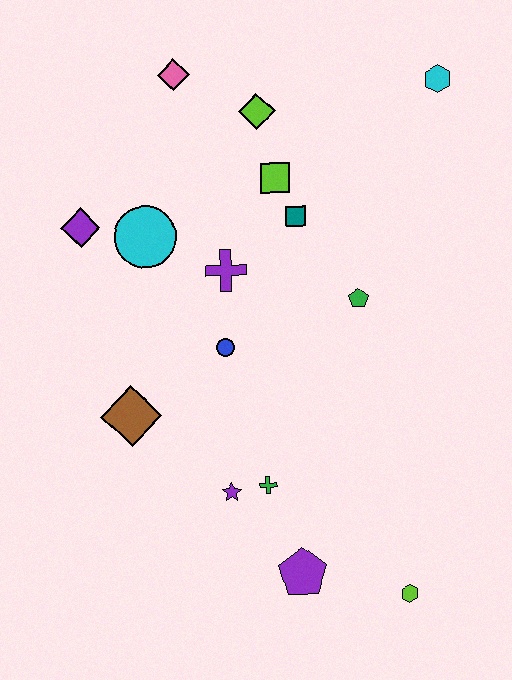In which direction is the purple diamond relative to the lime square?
The purple diamond is to the left of the lime square.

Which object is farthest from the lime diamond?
The lime hexagon is farthest from the lime diamond.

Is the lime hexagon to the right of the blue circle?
Yes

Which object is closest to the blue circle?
The purple cross is closest to the blue circle.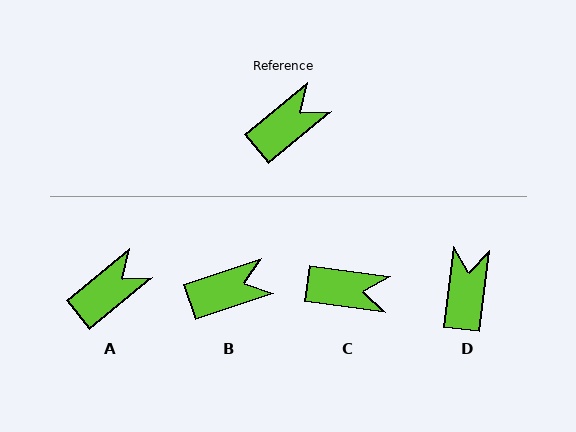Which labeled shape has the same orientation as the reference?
A.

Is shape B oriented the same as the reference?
No, it is off by about 21 degrees.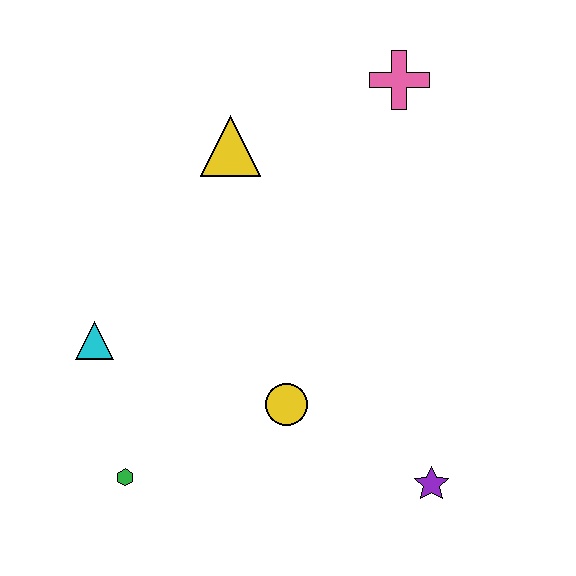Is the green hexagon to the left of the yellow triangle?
Yes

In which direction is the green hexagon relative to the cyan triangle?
The green hexagon is below the cyan triangle.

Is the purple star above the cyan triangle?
No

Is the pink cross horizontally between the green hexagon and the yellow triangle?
No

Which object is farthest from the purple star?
The pink cross is farthest from the purple star.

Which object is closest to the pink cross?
The yellow triangle is closest to the pink cross.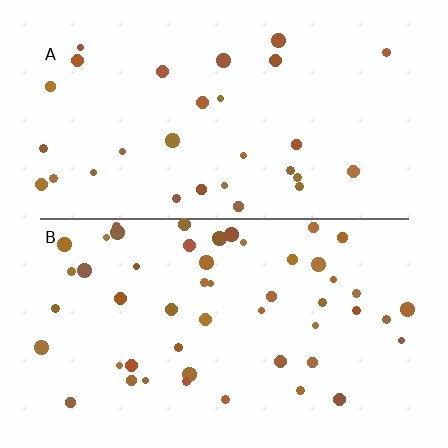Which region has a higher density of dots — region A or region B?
B (the bottom).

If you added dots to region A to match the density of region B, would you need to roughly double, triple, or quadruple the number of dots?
Approximately double.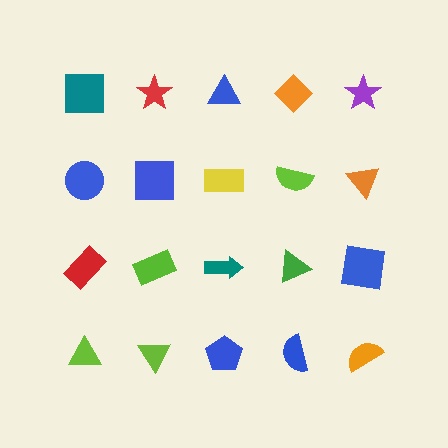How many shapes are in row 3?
5 shapes.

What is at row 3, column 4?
A green triangle.